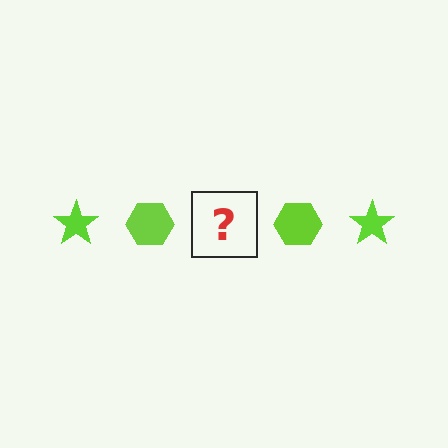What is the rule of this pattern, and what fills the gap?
The rule is that the pattern cycles through star, hexagon shapes in lime. The gap should be filled with a lime star.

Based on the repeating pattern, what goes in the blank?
The blank should be a lime star.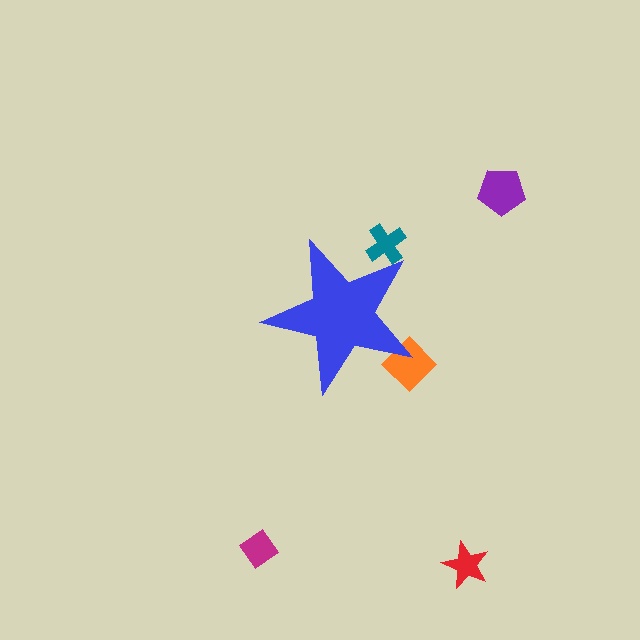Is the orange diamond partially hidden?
Yes, the orange diamond is partially hidden behind the blue star.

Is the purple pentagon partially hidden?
No, the purple pentagon is fully visible.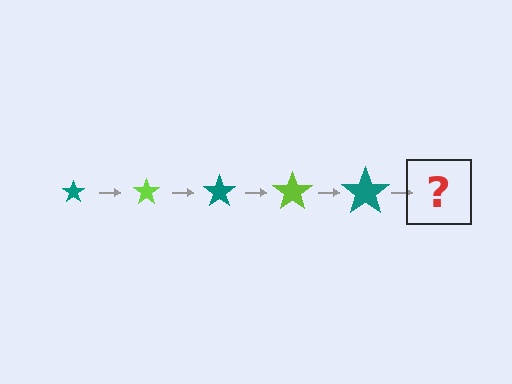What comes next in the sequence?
The next element should be a lime star, larger than the previous one.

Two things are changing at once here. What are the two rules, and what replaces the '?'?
The two rules are that the star grows larger each step and the color cycles through teal and lime. The '?' should be a lime star, larger than the previous one.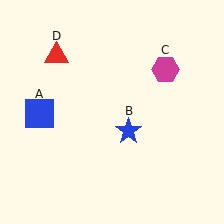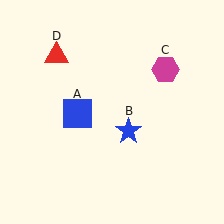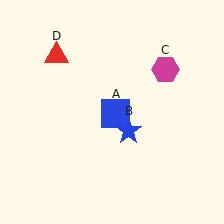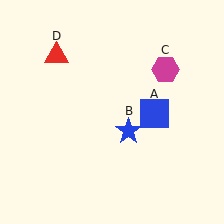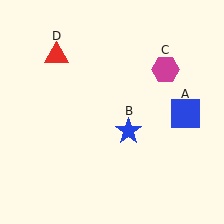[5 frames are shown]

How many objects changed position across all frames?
1 object changed position: blue square (object A).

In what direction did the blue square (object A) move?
The blue square (object A) moved right.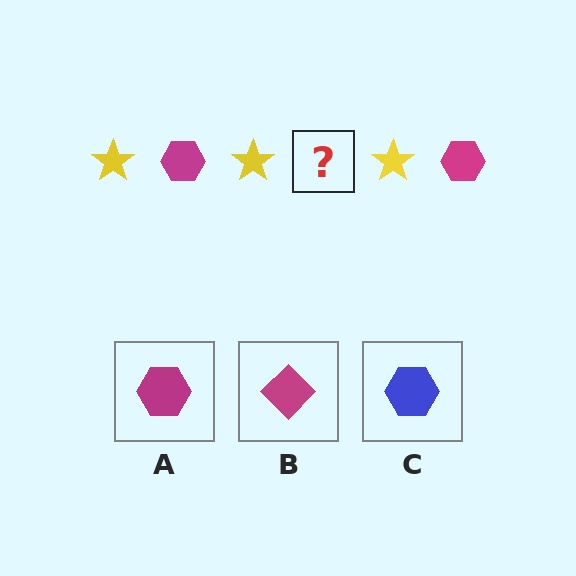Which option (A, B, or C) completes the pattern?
A.